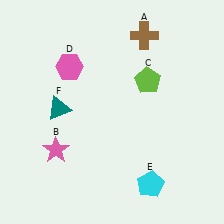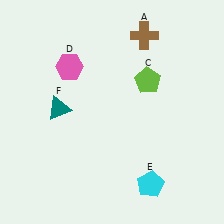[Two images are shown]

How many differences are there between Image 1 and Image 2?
There is 1 difference between the two images.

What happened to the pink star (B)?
The pink star (B) was removed in Image 2. It was in the bottom-left area of Image 1.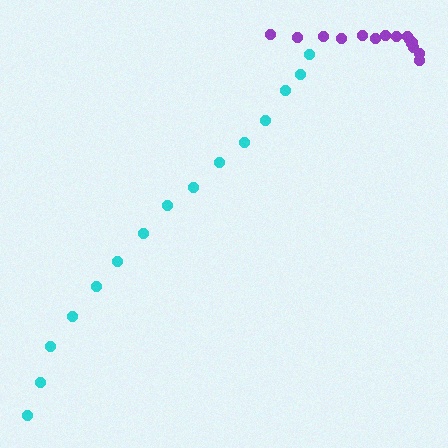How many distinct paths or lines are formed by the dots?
There are 2 distinct paths.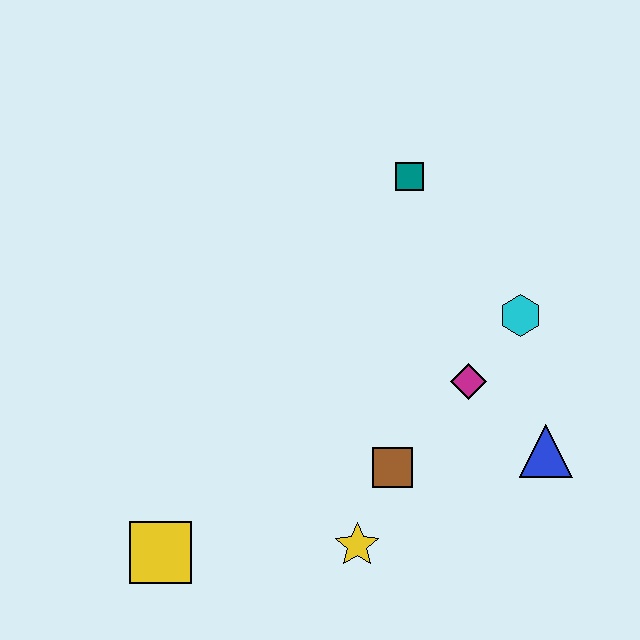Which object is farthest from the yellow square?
The teal square is farthest from the yellow square.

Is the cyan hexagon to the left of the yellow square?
No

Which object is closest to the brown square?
The yellow star is closest to the brown square.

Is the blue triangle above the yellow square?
Yes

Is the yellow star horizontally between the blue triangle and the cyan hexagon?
No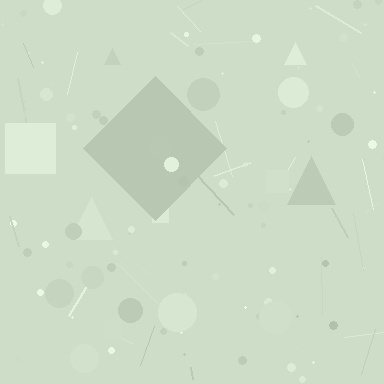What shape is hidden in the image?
A diamond is hidden in the image.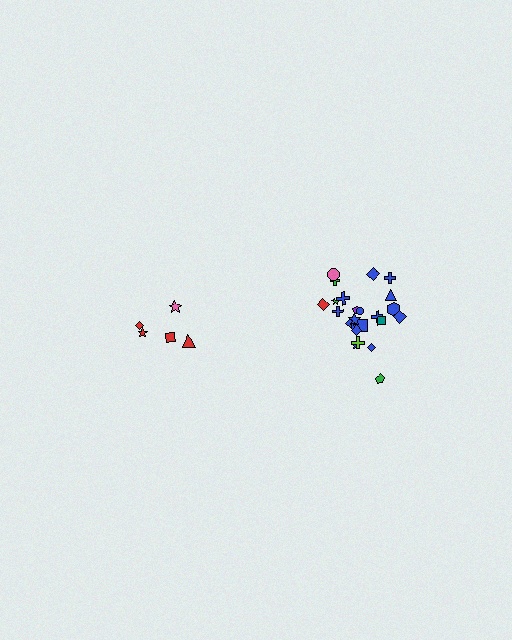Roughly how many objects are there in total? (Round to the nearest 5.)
Roughly 30 objects in total.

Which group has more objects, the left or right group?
The right group.